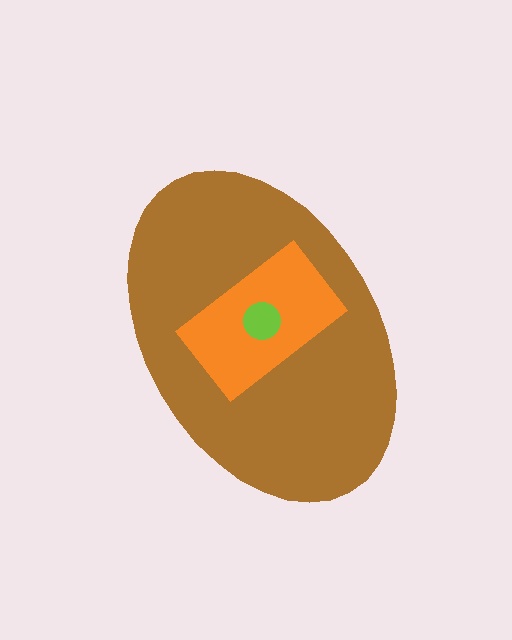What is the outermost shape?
The brown ellipse.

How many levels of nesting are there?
3.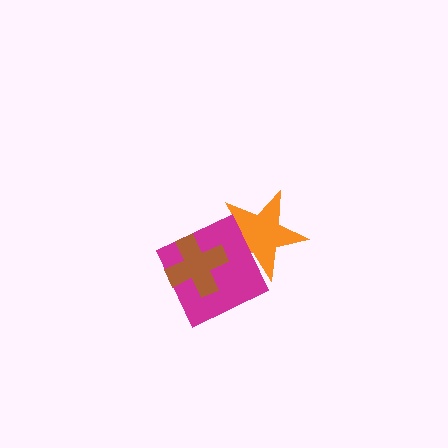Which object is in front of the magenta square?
The brown cross is in front of the magenta square.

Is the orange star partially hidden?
Yes, it is partially covered by another shape.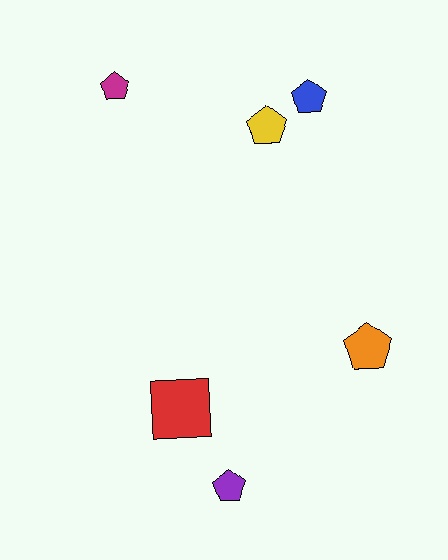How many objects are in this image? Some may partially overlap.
There are 6 objects.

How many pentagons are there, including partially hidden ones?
There are 5 pentagons.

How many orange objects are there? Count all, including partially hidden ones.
There is 1 orange object.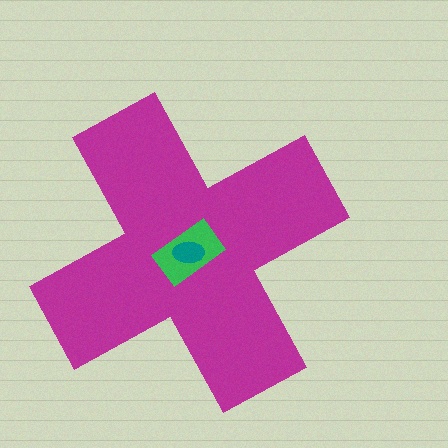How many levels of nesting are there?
3.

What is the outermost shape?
The magenta cross.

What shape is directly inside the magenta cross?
The green rectangle.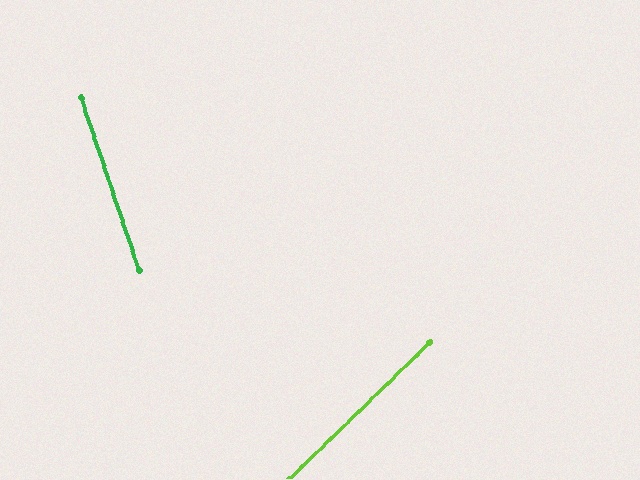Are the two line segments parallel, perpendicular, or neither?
Neither parallel nor perpendicular — they differ by about 64°.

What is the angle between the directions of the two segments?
Approximately 64 degrees.